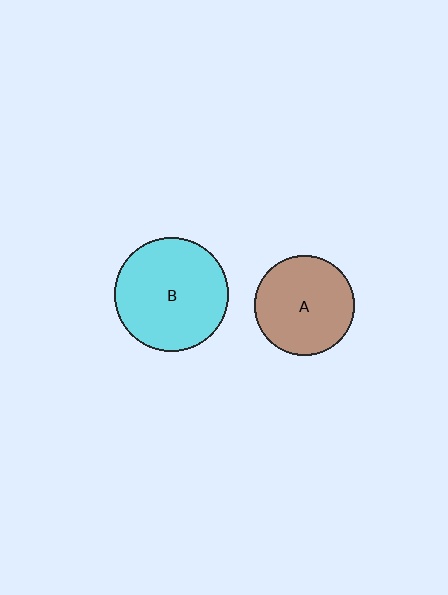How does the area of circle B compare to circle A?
Approximately 1.3 times.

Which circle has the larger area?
Circle B (cyan).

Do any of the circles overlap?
No, none of the circles overlap.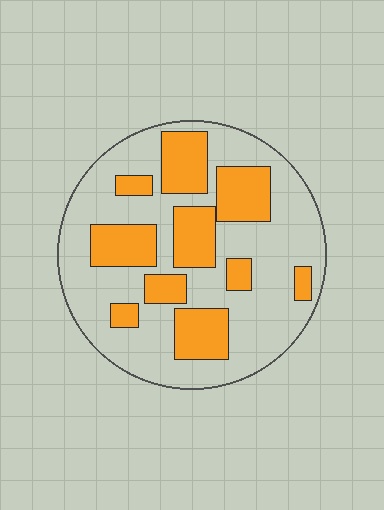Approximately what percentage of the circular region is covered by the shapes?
Approximately 35%.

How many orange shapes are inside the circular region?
10.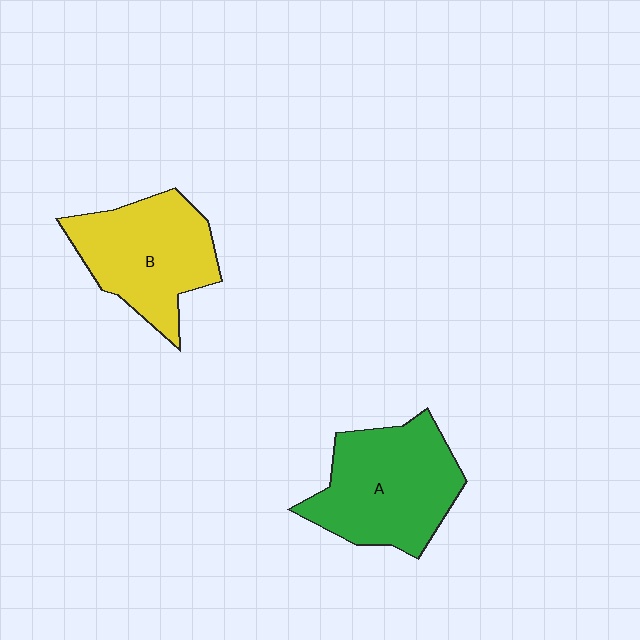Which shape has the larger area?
Shape A (green).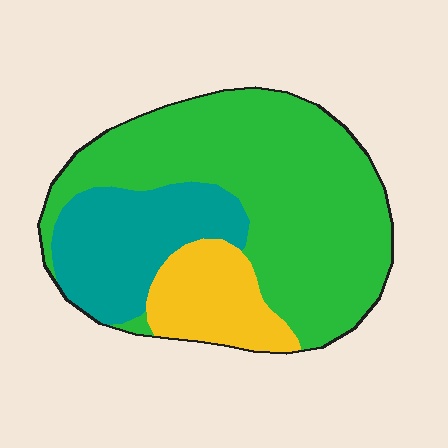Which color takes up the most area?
Green, at roughly 60%.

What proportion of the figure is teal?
Teal covers around 25% of the figure.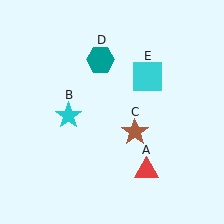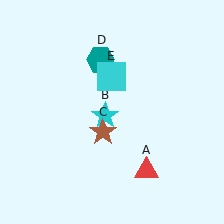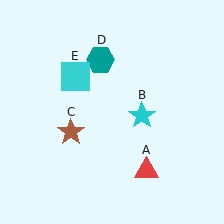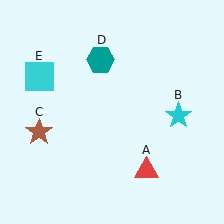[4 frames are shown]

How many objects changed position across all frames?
3 objects changed position: cyan star (object B), brown star (object C), cyan square (object E).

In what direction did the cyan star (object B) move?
The cyan star (object B) moved right.